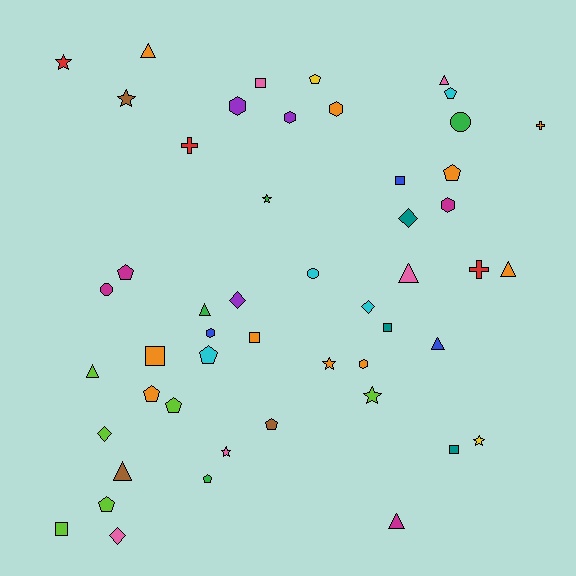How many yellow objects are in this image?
There are 2 yellow objects.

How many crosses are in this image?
There are 3 crosses.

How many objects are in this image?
There are 50 objects.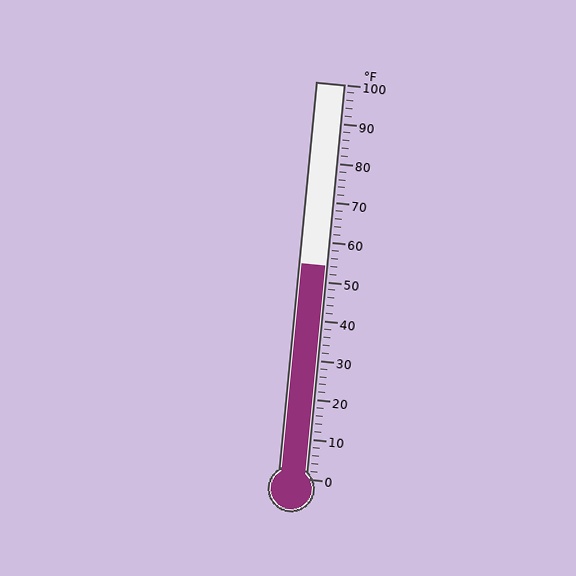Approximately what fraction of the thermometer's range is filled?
The thermometer is filled to approximately 55% of its range.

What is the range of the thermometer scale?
The thermometer scale ranges from 0°F to 100°F.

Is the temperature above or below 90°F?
The temperature is below 90°F.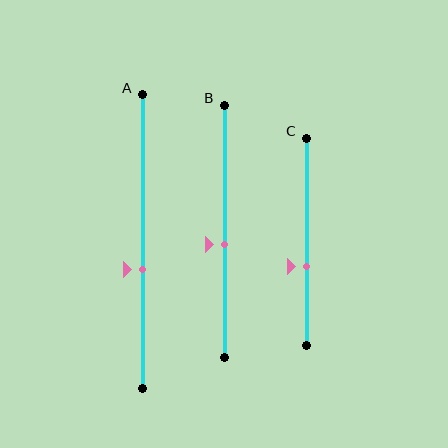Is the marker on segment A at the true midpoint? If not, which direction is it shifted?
No, the marker on segment A is shifted downward by about 10% of the segment length.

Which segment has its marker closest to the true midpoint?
Segment B has its marker closest to the true midpoint.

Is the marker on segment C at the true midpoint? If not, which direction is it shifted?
No, the marker on segment C is shifted downward by about 12% of the segment length.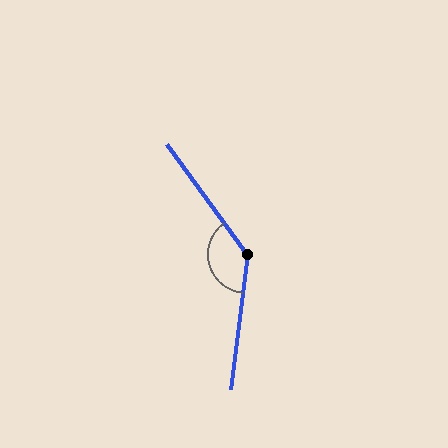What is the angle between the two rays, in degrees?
Approximately 137 degrees.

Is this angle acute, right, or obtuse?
It is obtuse.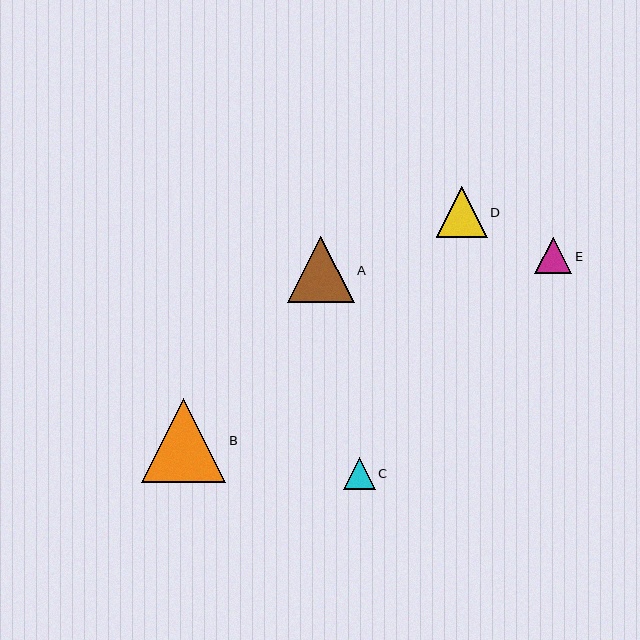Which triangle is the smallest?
Triangle C is the smallest with a size of approximately 32 pixels.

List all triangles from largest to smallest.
From largest to smallest: B, A, D, E, C.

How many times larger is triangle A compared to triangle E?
Triangle A is approximately 1.8 times the size of triangle E.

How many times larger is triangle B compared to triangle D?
Triangle B is approximately 1.6 times the size of triangle D.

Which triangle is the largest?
Triangle B is the largest with a size of approximately 84 pixels.